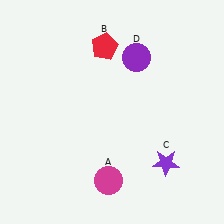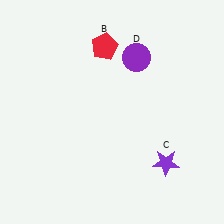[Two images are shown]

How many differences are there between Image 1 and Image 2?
There is 1 difference between the two images.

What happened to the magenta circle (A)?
The magenta circle (A) was removed in Image 2. It was in the bottom-left area of Image 1.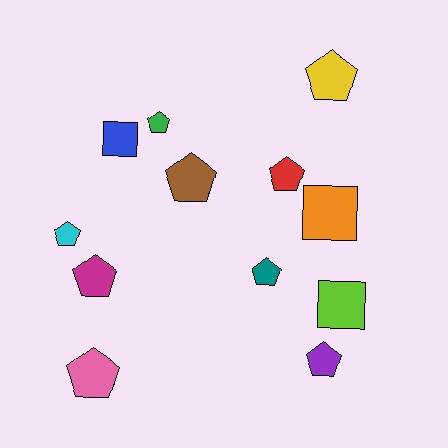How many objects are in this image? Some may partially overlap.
There are 12 objects.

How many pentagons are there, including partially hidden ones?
There are 9 pentagons.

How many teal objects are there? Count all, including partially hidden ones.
There is 1 teal object.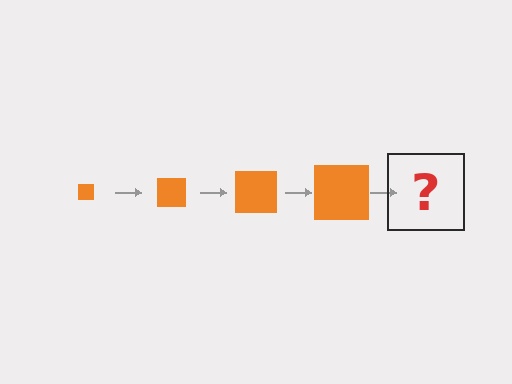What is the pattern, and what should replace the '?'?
The pattern is that the square gets progressively larger each step. The '?' should be an orange square, larger than the previous one.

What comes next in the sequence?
The next element should be an orange square, larger than the previous one.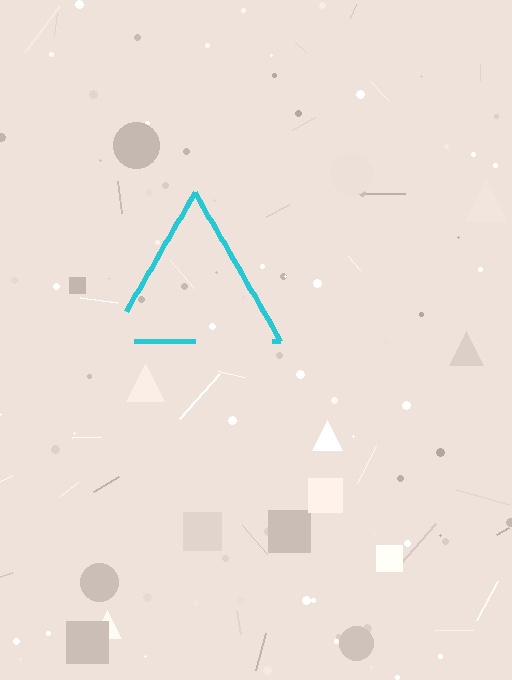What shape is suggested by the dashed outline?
The dashed outline suggests a triangle.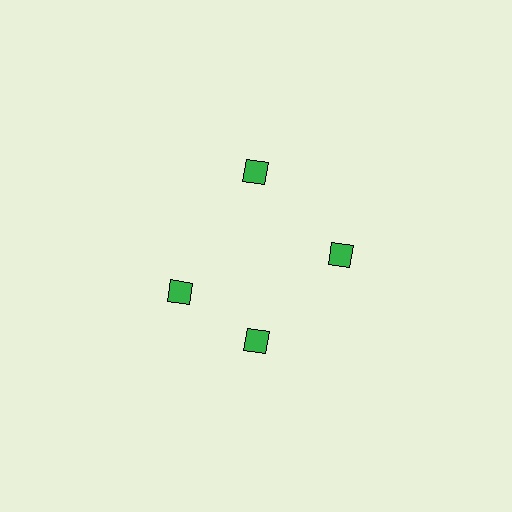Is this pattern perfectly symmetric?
No. The 4 green diamonds are arranged in a ring, but one element near the 9 o'clock position is rotated out of alignment along the ring, breaking the 4-fold rotational symmetry.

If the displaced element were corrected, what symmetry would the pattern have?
It would have 4-fold rotational symmetry — the pattern would map onto itself every 90 degrees.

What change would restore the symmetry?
The symmetry would be restored by rotating it back into even spacing with its neighbors so that all 4 diamonds sit at equal angles and equal distance from the center.